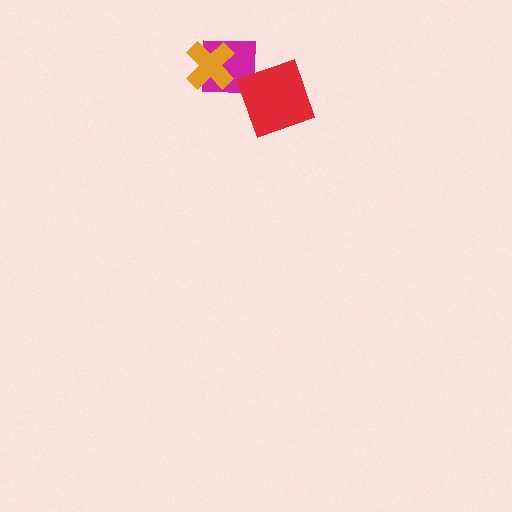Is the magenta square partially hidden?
Yes, it is partially covered by another shape.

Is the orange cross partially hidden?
No, no other shape covers it.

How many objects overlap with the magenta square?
1 object overlaps with the magenta square.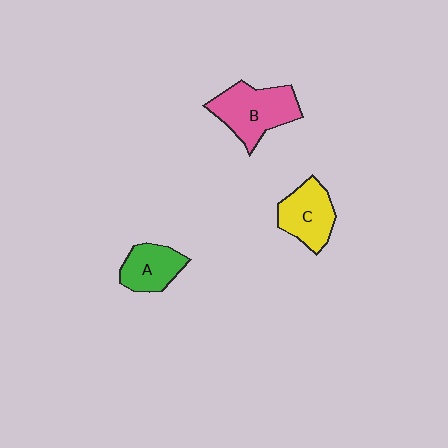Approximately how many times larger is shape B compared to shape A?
Approximately 1.5 times.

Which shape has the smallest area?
Shape A (green).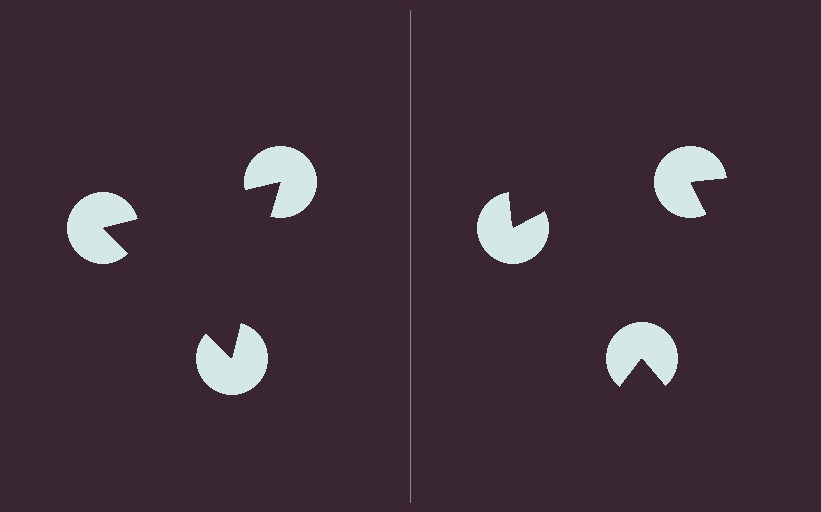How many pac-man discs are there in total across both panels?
6 — 3 on each side.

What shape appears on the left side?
An illusory triangle.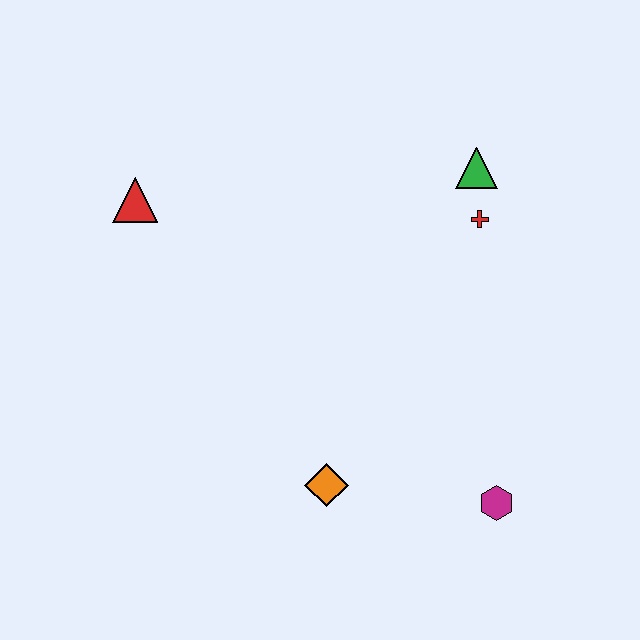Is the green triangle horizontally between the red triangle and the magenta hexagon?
Yes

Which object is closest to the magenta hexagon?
The orange diamond is closest to the magenta hexagon.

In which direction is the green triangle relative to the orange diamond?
The green triangle is above the orange diamond.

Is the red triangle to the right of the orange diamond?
No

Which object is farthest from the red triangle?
The magenta hexagon is farthest from the red triangle.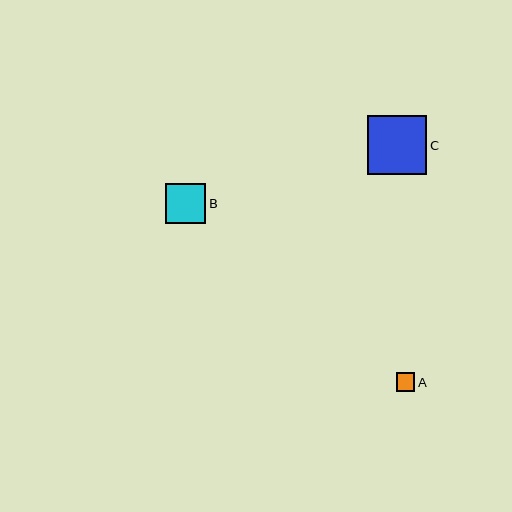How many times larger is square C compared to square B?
Square C is approximately 1.5 times the size of square B.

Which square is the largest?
Square C is the largest with a size of approximately 59 pixels.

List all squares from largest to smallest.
From largest to smallest: C, B, A.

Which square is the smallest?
Square A is the smallest with a size of approximately 18 pixels.